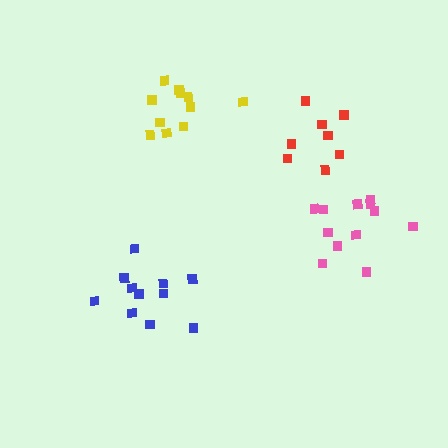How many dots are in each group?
Group 1: 11 dots, Group 2: 11 dots, Group 3: 8 dots, Group 4: 12 dots (42 total).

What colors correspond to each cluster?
The clusters are colored: blue, yellow, red, pink.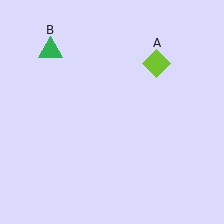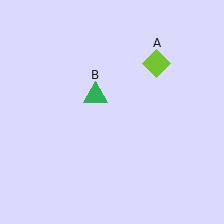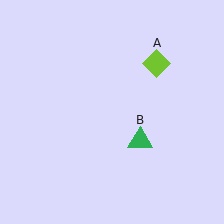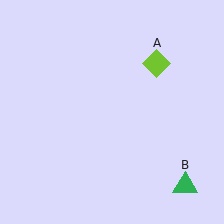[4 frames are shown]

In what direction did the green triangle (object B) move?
The green triangle (object B) moved down and to the right.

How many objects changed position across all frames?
1 object changed position: green triangle (object B).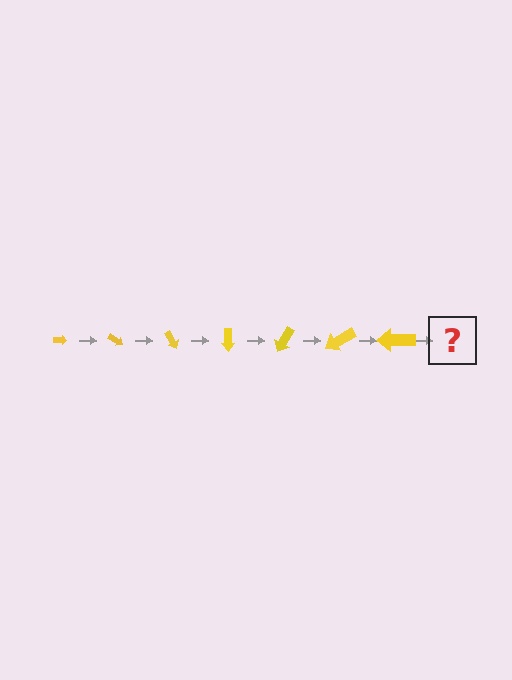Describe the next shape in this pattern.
It should be an arrow, larger than the previous one and rotated 210 degrees from the start.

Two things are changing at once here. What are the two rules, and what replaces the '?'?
The two rules are that the arrow grows larger each step and it rotates 30 degrees each step. The '?' should be an arrow, larger than the previous one and rotated 210 degrees from the start.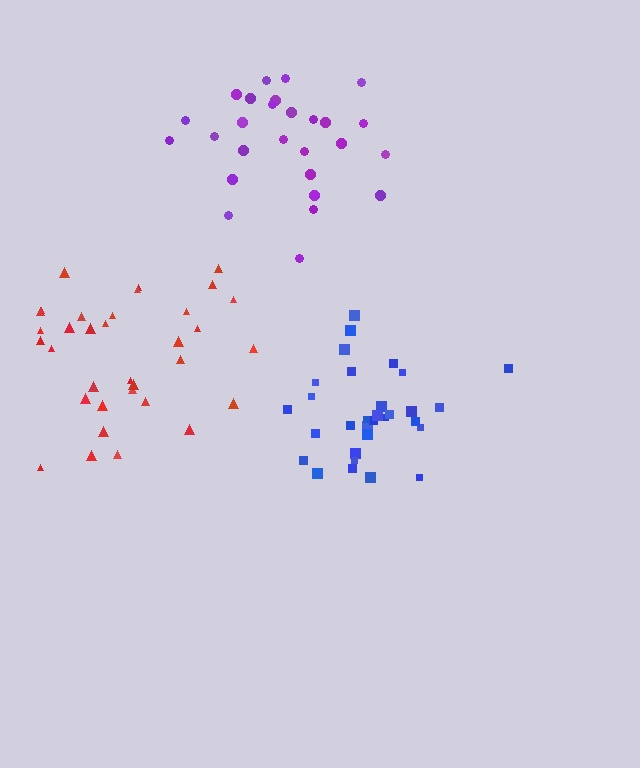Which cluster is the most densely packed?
Blue.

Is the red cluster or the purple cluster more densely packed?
Purple.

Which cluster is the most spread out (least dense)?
Red.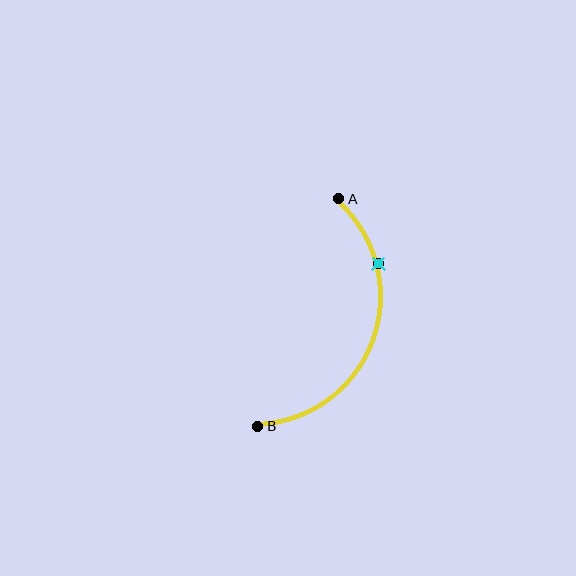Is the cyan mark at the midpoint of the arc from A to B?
No. The cyan mark lies on the arc but is closer to endpoint A. The arc midpoint would be at the point on the curve equidistant along the arc from both A and B.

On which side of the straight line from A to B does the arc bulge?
The arc bulges to the right of the straight line connecting A and B.